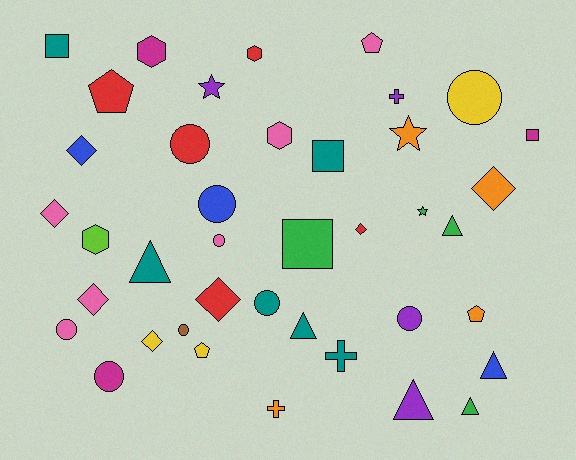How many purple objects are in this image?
There are 4 purple objects.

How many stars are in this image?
There are 3 stars.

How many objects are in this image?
There are 40 objects.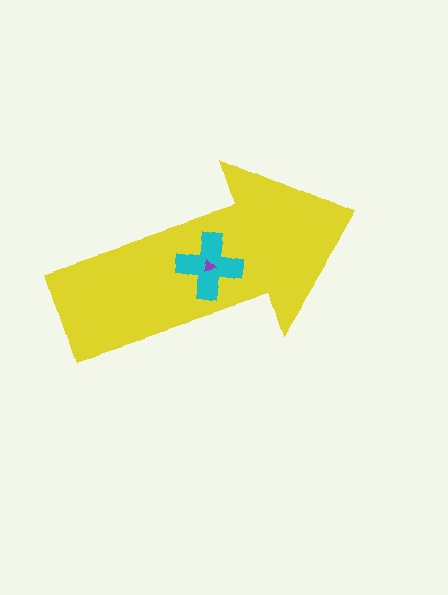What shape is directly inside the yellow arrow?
The cyan cross.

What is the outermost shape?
The yellow arrow.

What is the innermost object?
The purple triangle.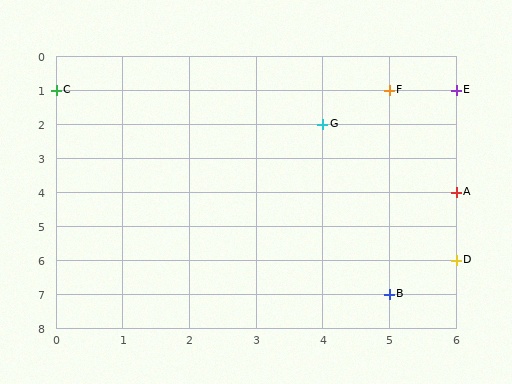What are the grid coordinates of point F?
Point F is at grid coordinates (5, 1).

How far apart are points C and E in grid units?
Points C and E are 6 columns apart.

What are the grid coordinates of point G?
Point G is at grid coordinates (4, 2).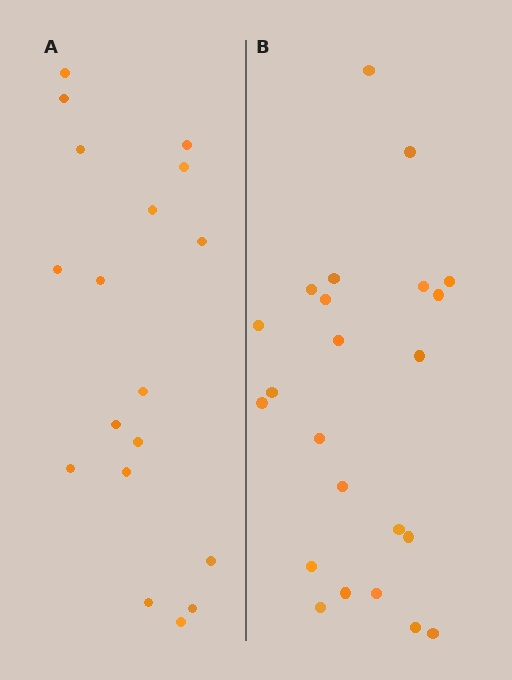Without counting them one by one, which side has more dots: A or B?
Region B (the right region) has more dots.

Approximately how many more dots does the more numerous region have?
Region B has about 5 more dots than region A.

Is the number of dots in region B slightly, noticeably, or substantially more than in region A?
Region B has noticeably more, but not dramatically so. The ratio is roughly 1.3 to 1.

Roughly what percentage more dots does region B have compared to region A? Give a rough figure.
About 30% more.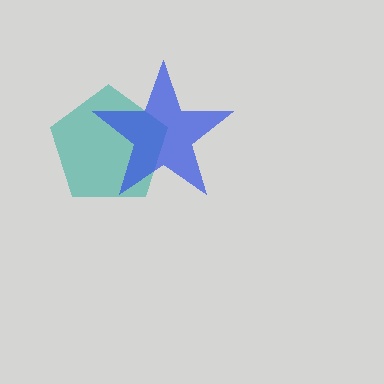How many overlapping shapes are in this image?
There are 2 overlapping shapes in the image.